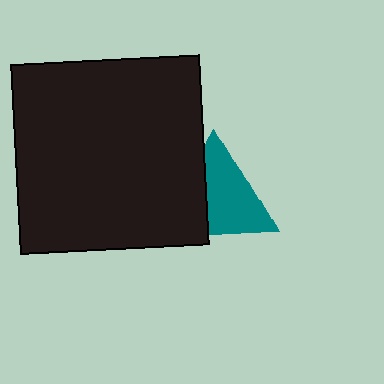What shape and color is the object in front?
The object in front is a black square.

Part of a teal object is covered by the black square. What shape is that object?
It is a triangle.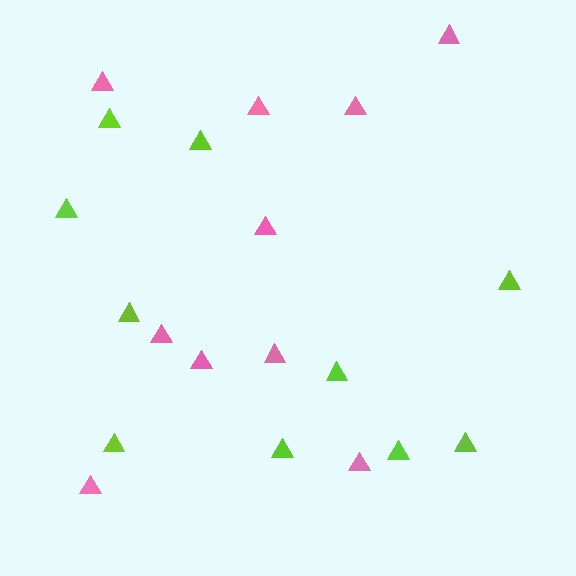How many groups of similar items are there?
There are 2 groups: one group of pink triangles (10) and one group of lime triangles (10).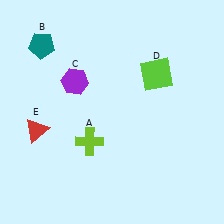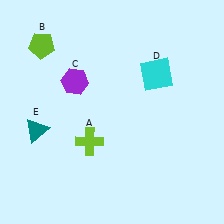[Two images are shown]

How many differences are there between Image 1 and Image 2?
There are 3 differences between the two images.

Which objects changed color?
B changed from teal to lime. D changed from lime to cyan. E changed from red to teal.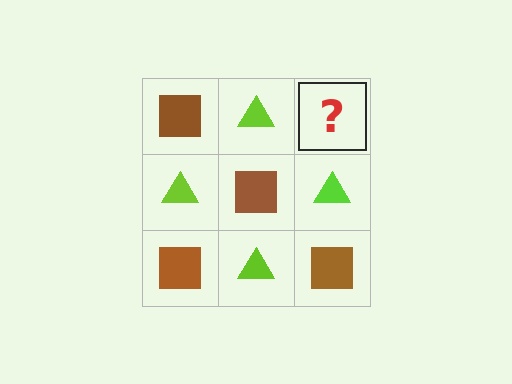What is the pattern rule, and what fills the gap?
The rule is that it alternates brown square and lime triangle in a checkerboard pattern. The gap should be filled with a brown square.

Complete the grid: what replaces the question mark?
The question mark should be replaced with a brown square.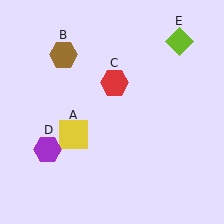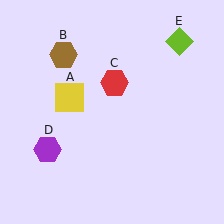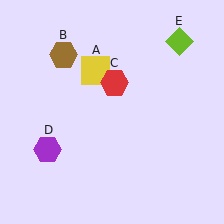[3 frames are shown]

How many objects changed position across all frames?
1 object changed position: yellow square (object A).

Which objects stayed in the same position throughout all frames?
Brown hexagon (object B) and red hexagon (object C) and purple hexagon (object D) and lime diamond (object E) remained stationary.